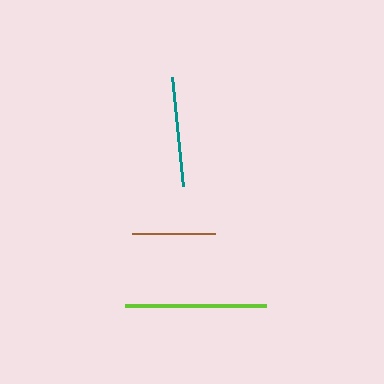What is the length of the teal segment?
The teal segment is approximately 109 pixels long.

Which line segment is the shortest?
The brown line is the shortest at approximately 84 pixels.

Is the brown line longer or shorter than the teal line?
The teal line is longer than the brown line.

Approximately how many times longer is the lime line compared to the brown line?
The lime line is approximately 1.7 times the length of the brown line.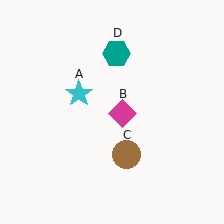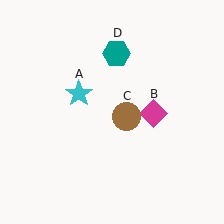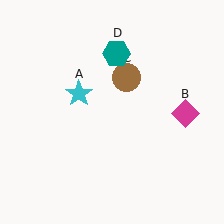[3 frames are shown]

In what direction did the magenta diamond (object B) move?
The magenta diamond (object B) moved right.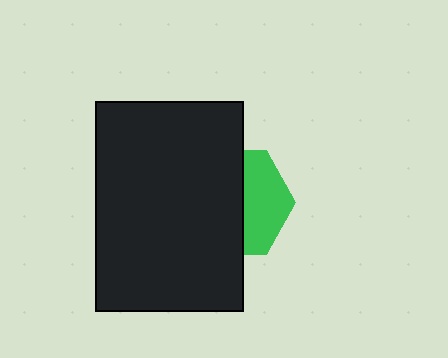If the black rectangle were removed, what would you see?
You would see the complete green hexagon.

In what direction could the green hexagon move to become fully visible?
The green hexagon could move right. That would shift it out from behind the black rectangle entirely.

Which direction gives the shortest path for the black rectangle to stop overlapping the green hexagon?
Moving left gives the shortest separation.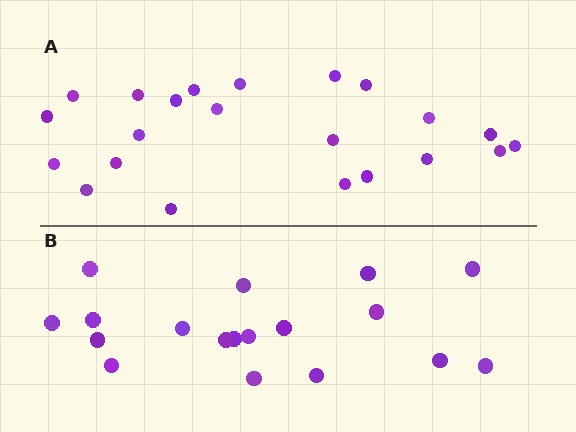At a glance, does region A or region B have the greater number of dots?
Region A (the top region) has more dots.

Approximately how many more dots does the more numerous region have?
Region A has about 4 more dots than region B.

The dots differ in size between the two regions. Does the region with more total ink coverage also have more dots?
No. Region B has more total ink coverage because its dots are larger, but region A actually contains more individual dots. Total area can be misleading — the number of items is what matters here.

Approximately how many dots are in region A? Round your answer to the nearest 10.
About 20 dots. (The exact count is 22, which rounds to 20.)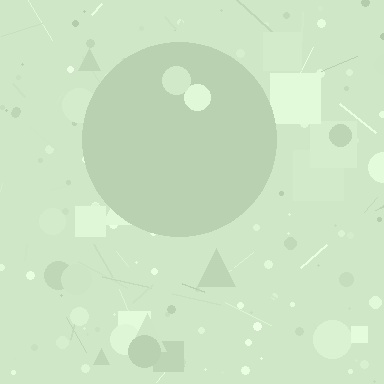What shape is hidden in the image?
A circle is hidden in the image.